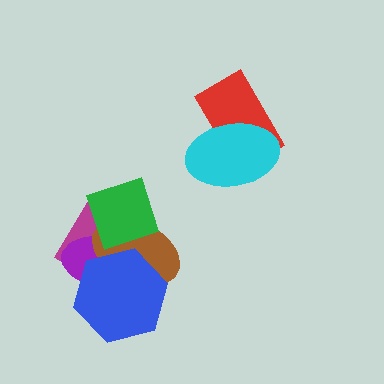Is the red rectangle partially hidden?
Yes, it is partially covered by another shape.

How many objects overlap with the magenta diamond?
4 objects overlap with the magenta diamond.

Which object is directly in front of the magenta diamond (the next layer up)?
The purple ellipse is directly in front of the magenta diamond.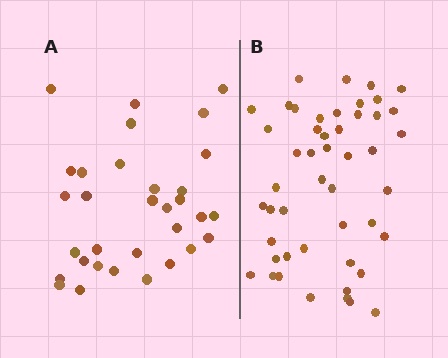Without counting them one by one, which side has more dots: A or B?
Region B (the right region) has more dots.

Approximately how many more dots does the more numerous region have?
Region B has approximately 15 more dots than region A.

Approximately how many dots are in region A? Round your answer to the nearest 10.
About 30 dots. (The exact count is 32, which rounds to 30.)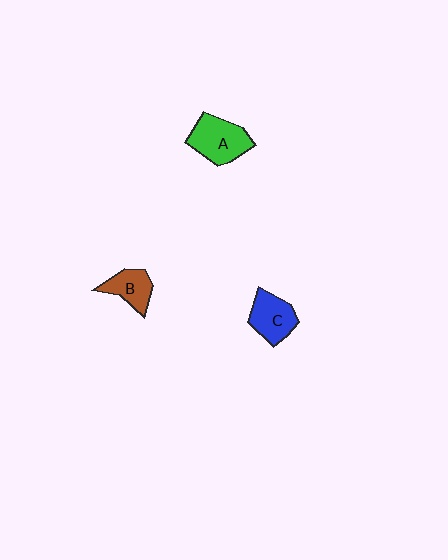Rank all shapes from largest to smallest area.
From largest to smallest: A (green), C (blue), B (brown).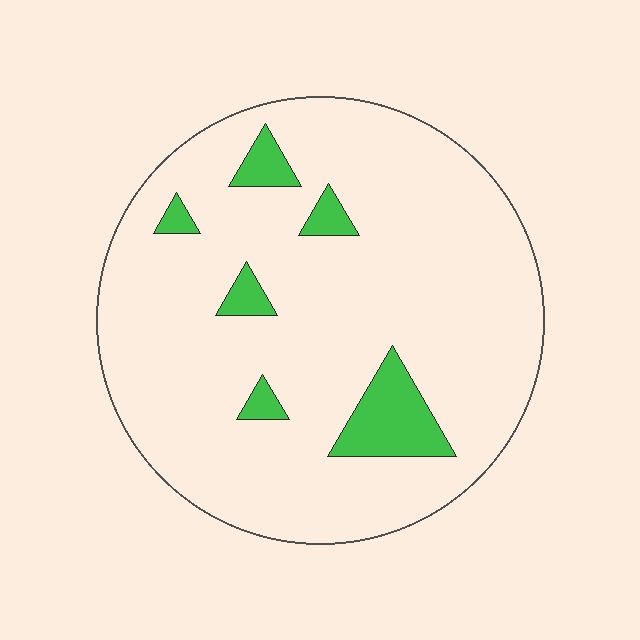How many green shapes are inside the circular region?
6.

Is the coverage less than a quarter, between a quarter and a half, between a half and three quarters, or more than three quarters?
Less than a quarter.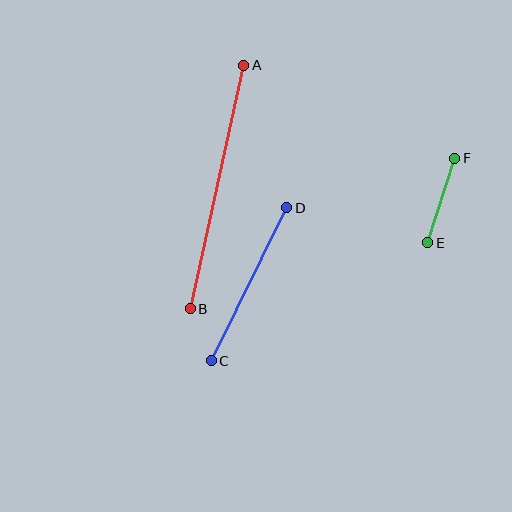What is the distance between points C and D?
The distance is approximately 171 pixels.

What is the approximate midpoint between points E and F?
The midpoint is at approximately (441, 201) pixels.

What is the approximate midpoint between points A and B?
The midpoint is at approximately (217, 187) pixels.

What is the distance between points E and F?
The distance is approximately 88 pixels.